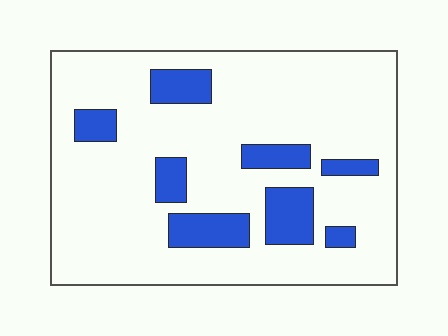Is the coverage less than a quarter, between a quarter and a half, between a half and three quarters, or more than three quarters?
Less than a quarter.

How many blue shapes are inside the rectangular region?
8.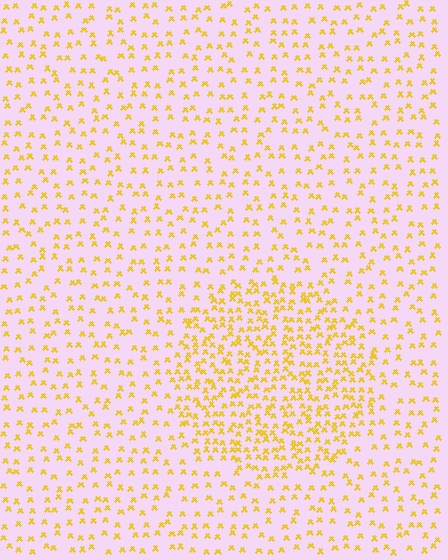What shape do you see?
I see a circle.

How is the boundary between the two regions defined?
The boundary is defined by a change in element density (approximately 2.1x ratio). All elements are the same color, size, and shape.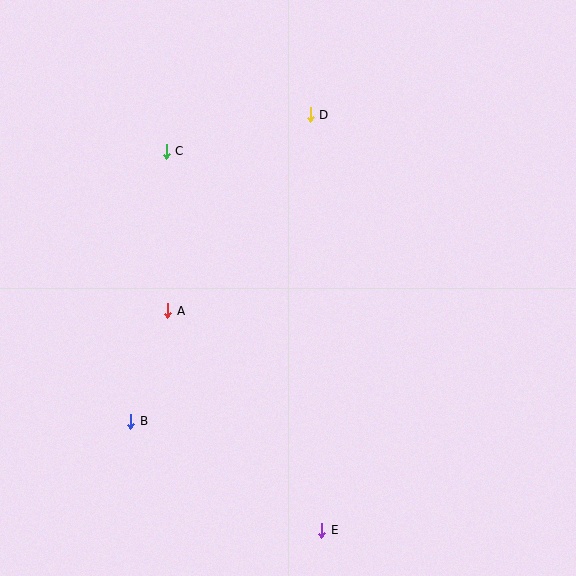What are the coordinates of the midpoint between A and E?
The midpoint between A and E is at (245, 421).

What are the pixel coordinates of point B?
Point B is at (131, 421).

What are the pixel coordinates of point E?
Point E is at (322, 530).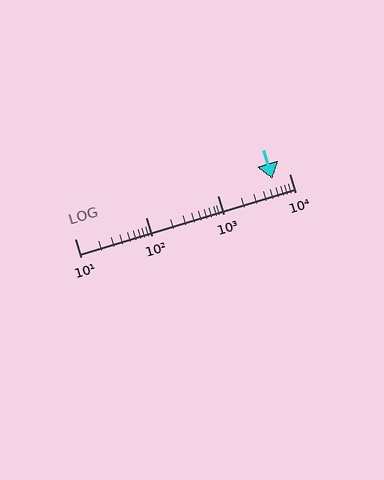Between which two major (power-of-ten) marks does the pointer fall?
The pointer is between 1000 and 10000.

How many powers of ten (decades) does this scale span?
The scale spans 3 decades, from 10 to 10000.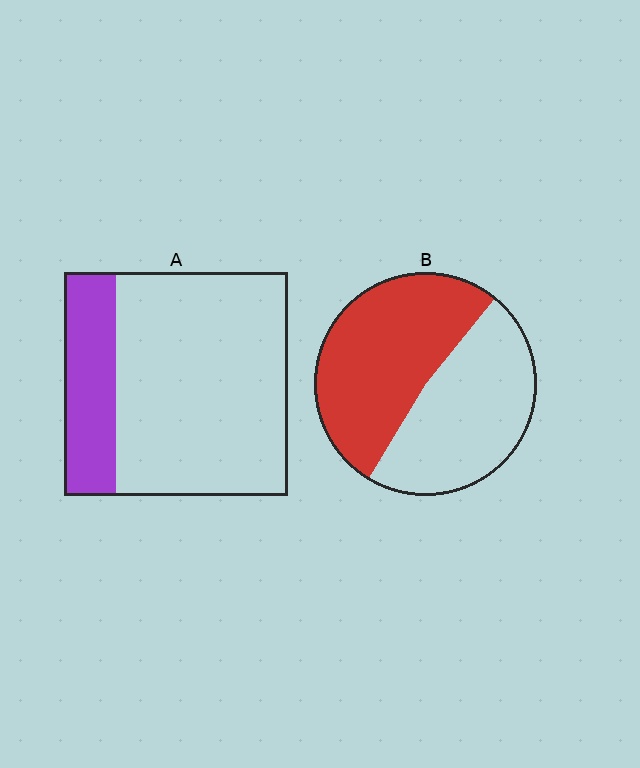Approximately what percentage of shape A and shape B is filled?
A is approximately 25% and B is approximately 50%.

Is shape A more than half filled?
No.